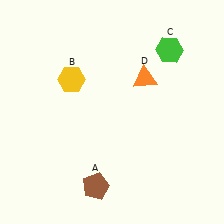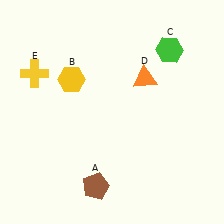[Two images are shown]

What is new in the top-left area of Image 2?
A yellow cross (E) was added in the top-left area of Image 2.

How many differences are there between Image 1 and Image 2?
There is 1 difference between the two images.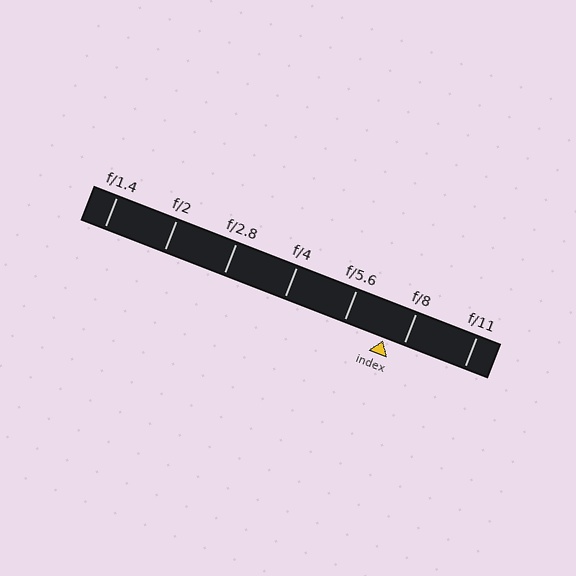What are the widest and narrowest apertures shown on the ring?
The widest aperture shown is f/1.4 and the narrowest is f/11.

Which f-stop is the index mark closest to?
The index mark is closest to f/8.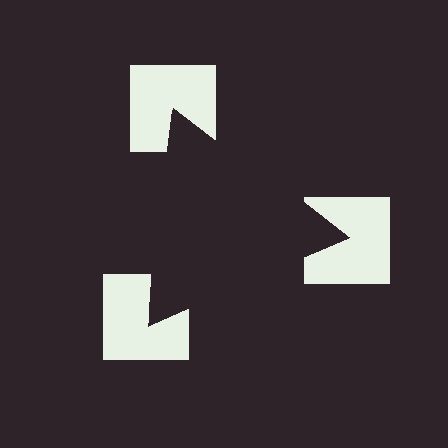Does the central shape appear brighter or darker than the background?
It typically appears slightly darker than the background, even though no actual brightness change is drawn.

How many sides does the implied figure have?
3 sides.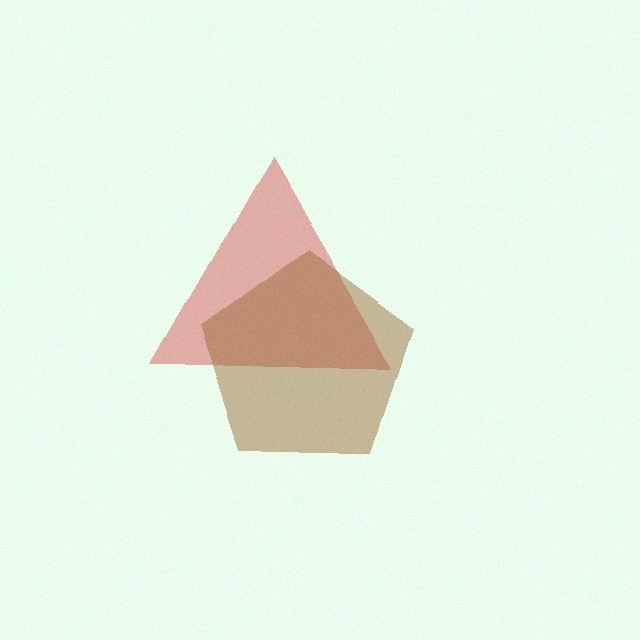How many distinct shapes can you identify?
There are 2 distinct shapes: a red triangle, a brown pentagon.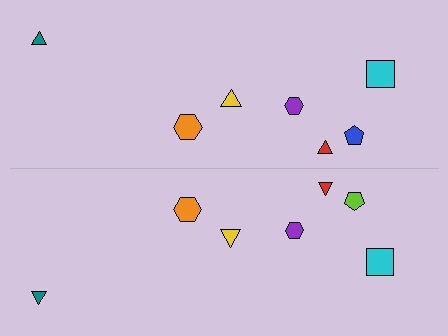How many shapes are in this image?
There are 14 shapes in this image.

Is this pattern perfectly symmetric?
No, the pattern is not perfectly symmetric. The lime pentagon on the bottom side breaks the symmetry — its mirror counterpart is blue.